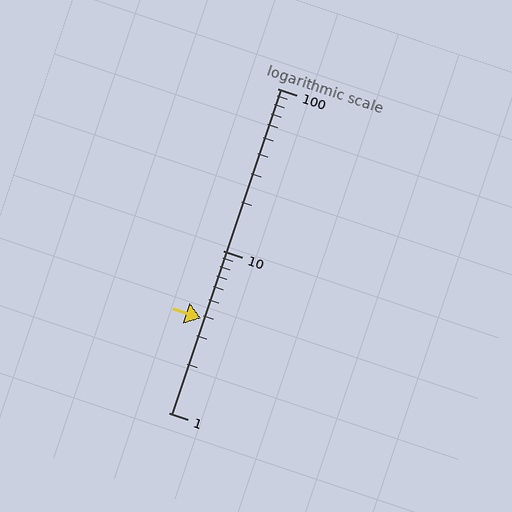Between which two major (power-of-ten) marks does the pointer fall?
The pointer is between 1 and 10.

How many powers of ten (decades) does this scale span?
The scale spans 2 decades, from 1 to 100.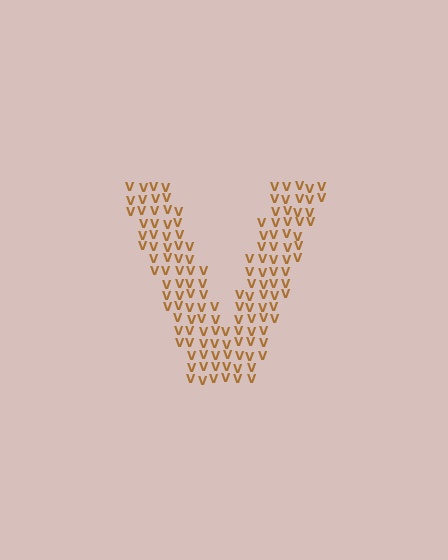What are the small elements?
The small elements are letter V's.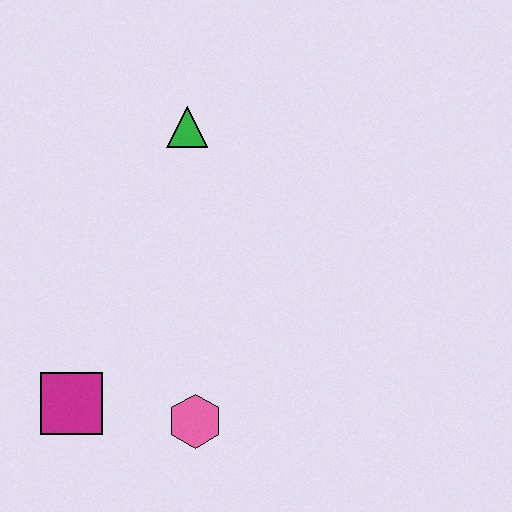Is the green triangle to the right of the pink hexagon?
No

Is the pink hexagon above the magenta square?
No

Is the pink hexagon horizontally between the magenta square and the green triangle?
No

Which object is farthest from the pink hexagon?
The green triangle is farthest from the pink hexagon.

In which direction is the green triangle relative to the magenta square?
The green triangle is above the magenta square.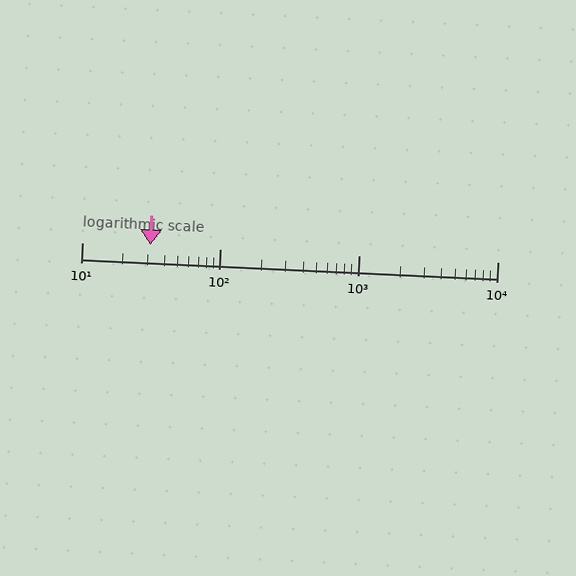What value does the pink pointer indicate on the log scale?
The pointer indicates approximately 31.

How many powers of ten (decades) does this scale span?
The scale spans 3 decades, from 10 to 10000.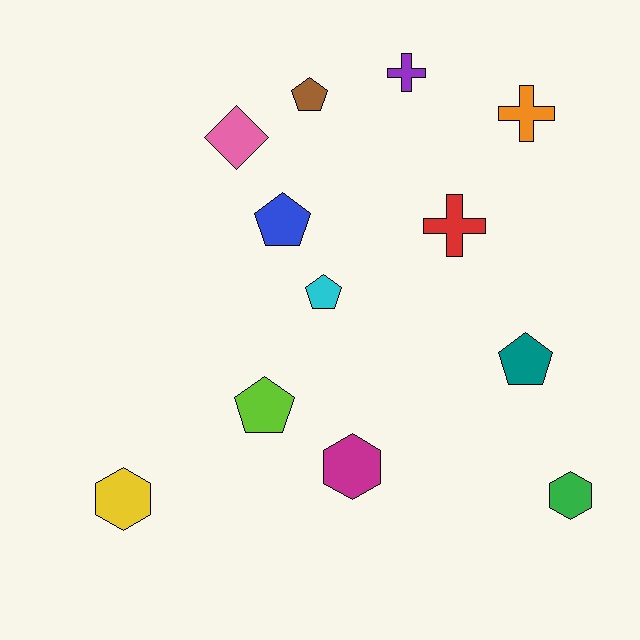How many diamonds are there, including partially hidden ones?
There is 1 diamond.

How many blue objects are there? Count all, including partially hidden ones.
There is 1 blue object.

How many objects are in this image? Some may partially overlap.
There are 12 objects.